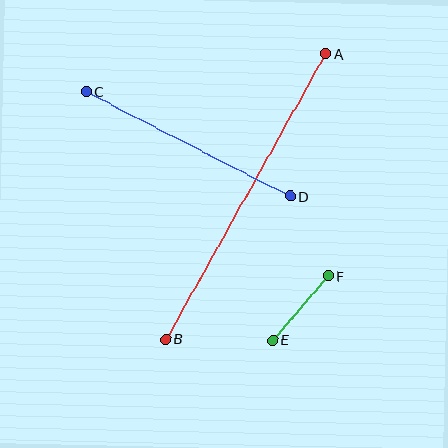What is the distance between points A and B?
The distance is approximately 326 pixels.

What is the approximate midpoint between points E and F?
The midpoint is at approximately (301, 308) pixels.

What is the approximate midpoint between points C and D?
The midpoint is at approximately (188, 144) pixels.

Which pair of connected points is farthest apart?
Points A and B are farthest apart.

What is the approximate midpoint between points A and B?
The midpoint is at approximately (246, 196) pixels.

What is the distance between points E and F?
The distance is approximately 85 pixels.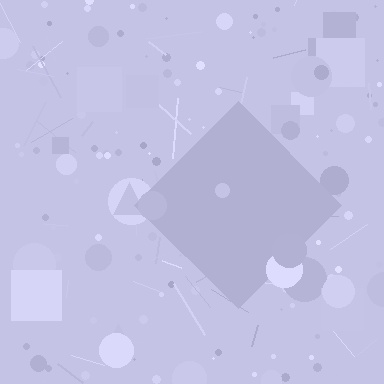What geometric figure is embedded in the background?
A diamond is embedded in the background.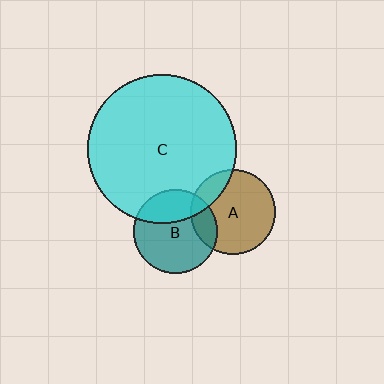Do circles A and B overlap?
Yes.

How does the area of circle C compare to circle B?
Approximately 3.1 times.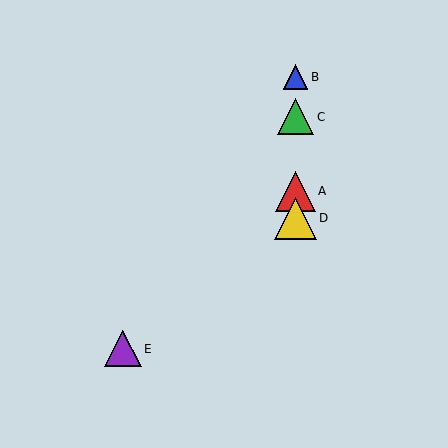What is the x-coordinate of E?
Object E is at x≈123.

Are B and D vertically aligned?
Yes, both are at x≈295.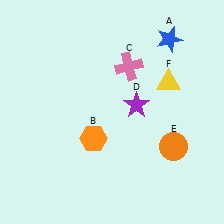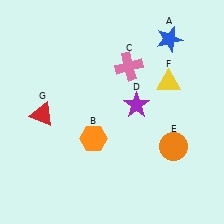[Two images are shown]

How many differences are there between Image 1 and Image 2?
There is 1 difference between the two images.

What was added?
A red triangle (G) was added in Image 2.